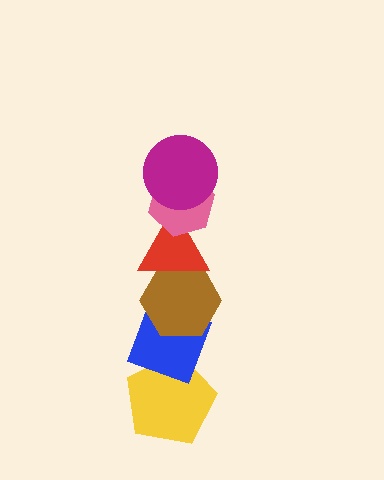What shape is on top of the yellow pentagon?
The blue diamond is on top of the yellow pentagon.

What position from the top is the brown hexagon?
The brown hexagon is 4th from the top.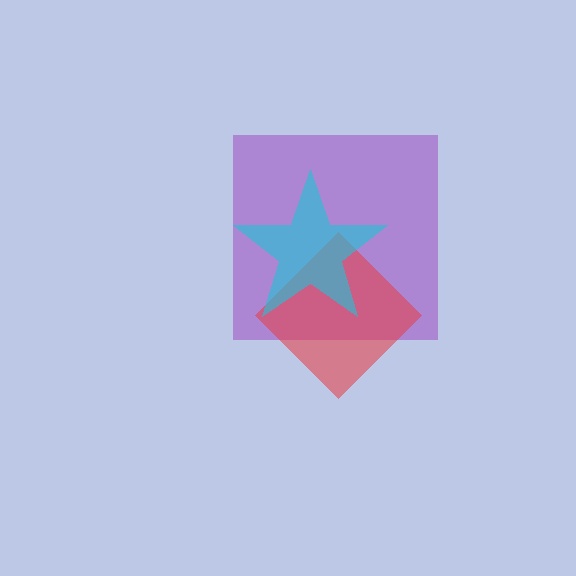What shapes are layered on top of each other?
The layered shapes are: a purple square, a red diamond, a cyan star.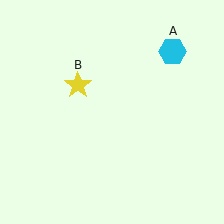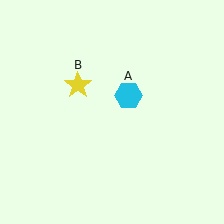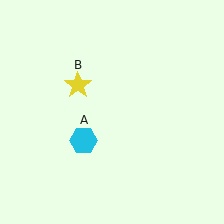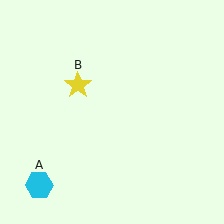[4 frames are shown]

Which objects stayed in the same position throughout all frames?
Yellow star (object B) remained stationary.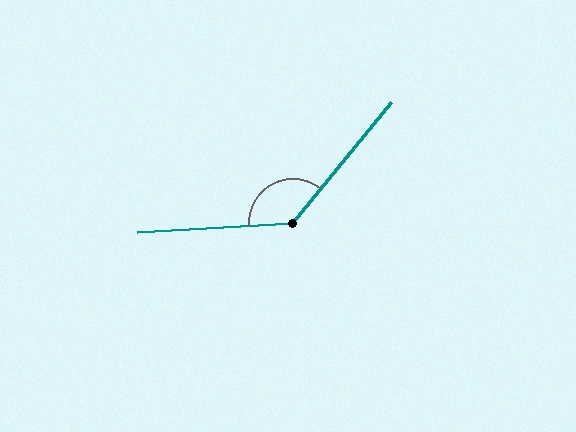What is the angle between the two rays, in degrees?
Approximately 133 degrees.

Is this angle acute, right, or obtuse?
It is obtuse.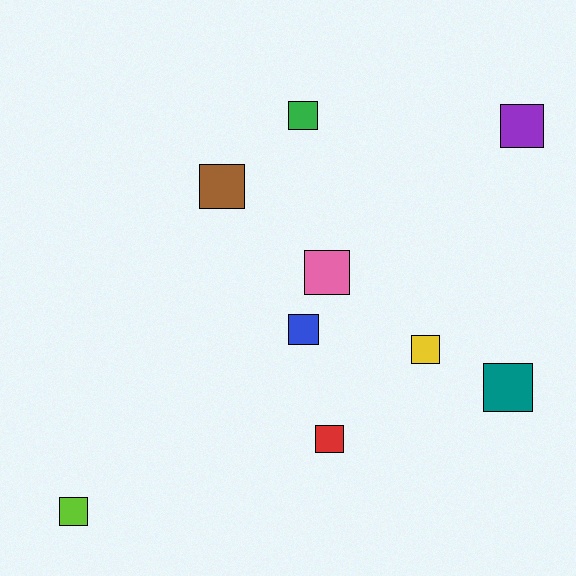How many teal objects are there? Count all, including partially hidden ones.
There is 1 teal object.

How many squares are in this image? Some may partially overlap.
There are 9 squares.